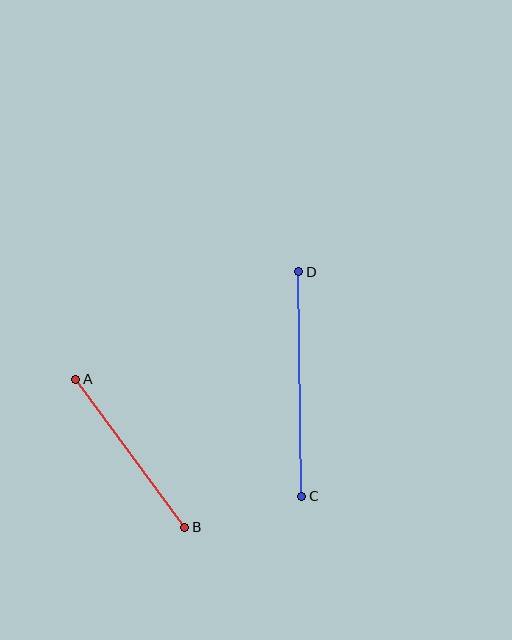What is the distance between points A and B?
The distance is approximately 184 pixels.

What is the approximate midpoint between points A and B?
The midpoint is at approximately (130, 453) pixels.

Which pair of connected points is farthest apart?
Points C and D are farthest apart.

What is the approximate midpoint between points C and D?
The midpoint is at approximately (300, 384) pixels.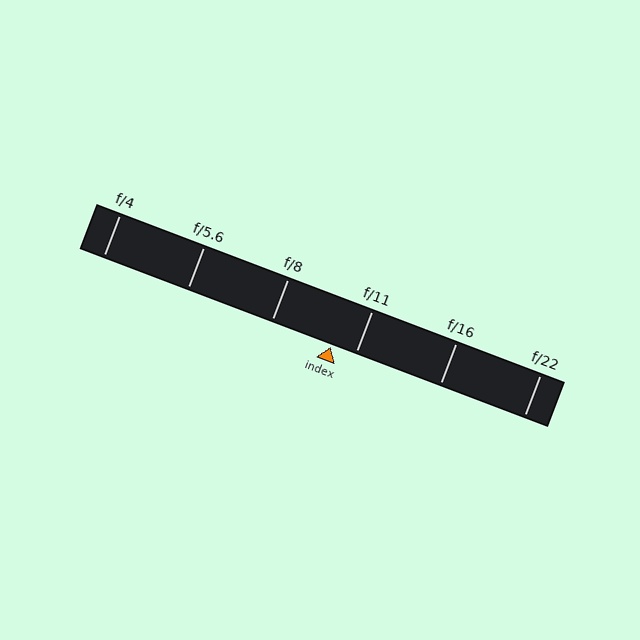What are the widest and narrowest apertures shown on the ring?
The widest aperture shown is f/4 and the narrowest is f/22.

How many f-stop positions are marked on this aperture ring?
There are 6 f-stop positions marked.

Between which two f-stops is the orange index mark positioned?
The index mark is between f/8 and f/11.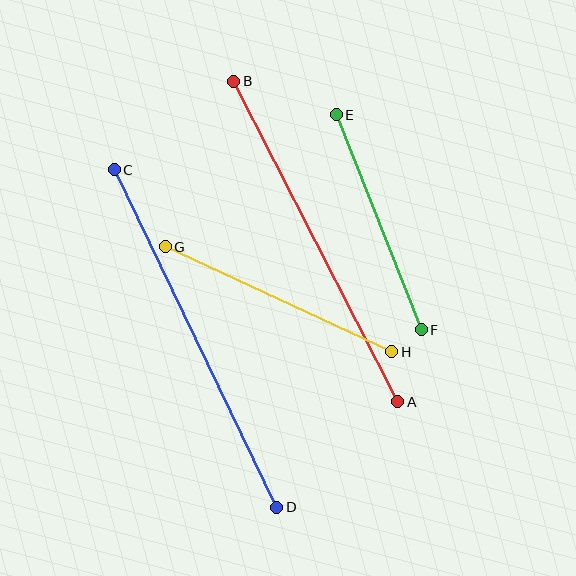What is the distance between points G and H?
The distance is approximately 250 pixels.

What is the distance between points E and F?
The distance is approximately 232 pixels.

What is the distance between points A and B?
The distance is approximately 360 pixels.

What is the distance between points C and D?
The distance is approximately 374 pixels.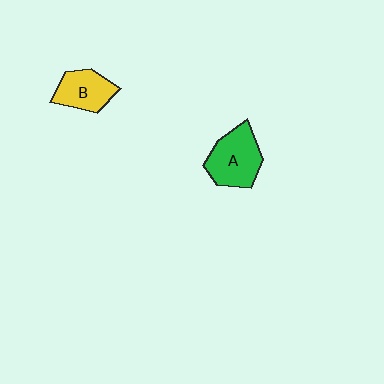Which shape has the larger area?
Shape A (green).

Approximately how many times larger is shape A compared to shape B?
Approximately 1.3 times.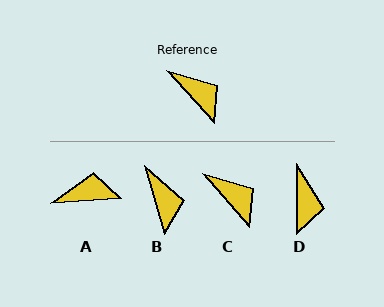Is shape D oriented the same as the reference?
No, it is off by about 42 degrees.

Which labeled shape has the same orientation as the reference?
C.